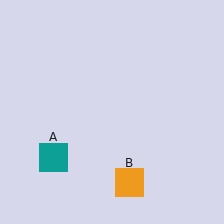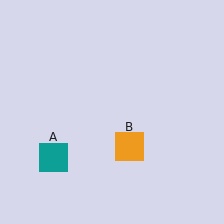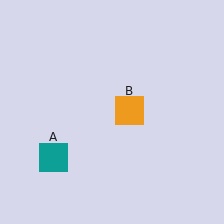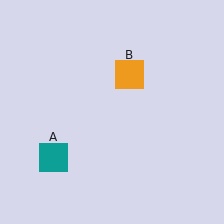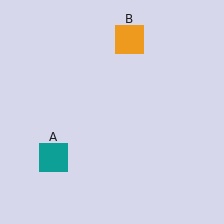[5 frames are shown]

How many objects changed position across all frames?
1 object changed position: orange square (object B).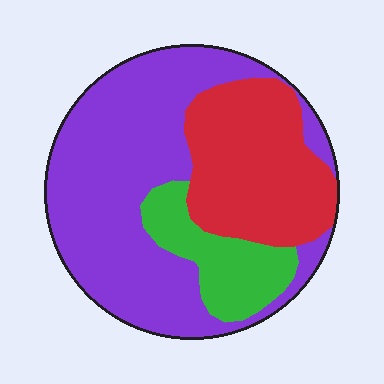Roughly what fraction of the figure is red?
Red takes up between a quarter and a half of the figure.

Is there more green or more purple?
Purple.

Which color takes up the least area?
Green, at roughly 15%.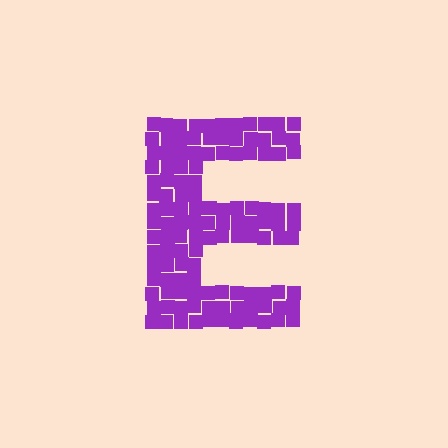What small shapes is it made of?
It is made of small squares.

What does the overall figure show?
The overall figure shows the letter E.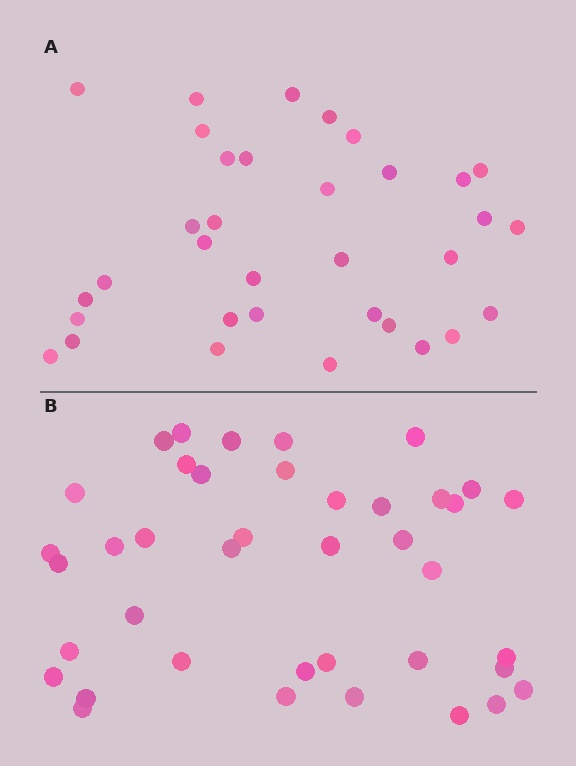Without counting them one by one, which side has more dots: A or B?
Region B (the bottom region) has more dots.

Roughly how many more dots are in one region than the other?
Region B has about 6 more dots than region A.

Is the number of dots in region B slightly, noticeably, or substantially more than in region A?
Region B has only slightly more — the two regions are fairly close. The ratio is roughly 1.2 to 1.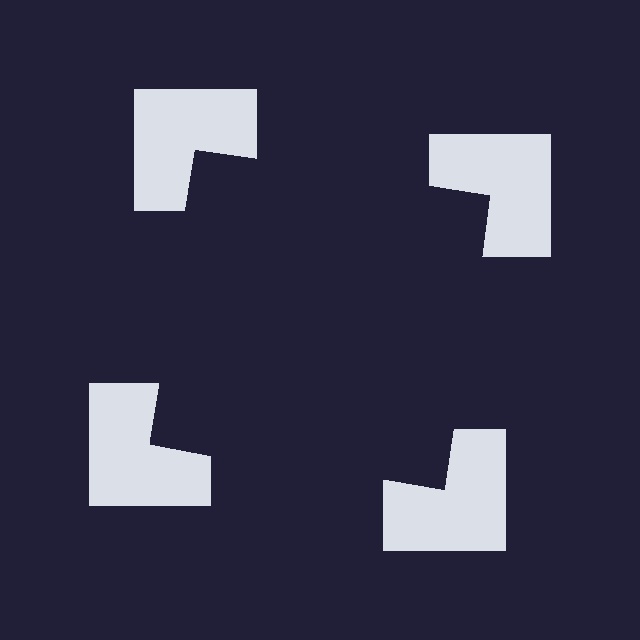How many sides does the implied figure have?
4 sides.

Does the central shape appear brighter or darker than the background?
It typically appears slightly darker than the background, even though no actual brightness change is drawn.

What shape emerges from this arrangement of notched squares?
An illusory square — its edges are inferred from the aligned wedge cuts in the notched squares, not physically drawn.